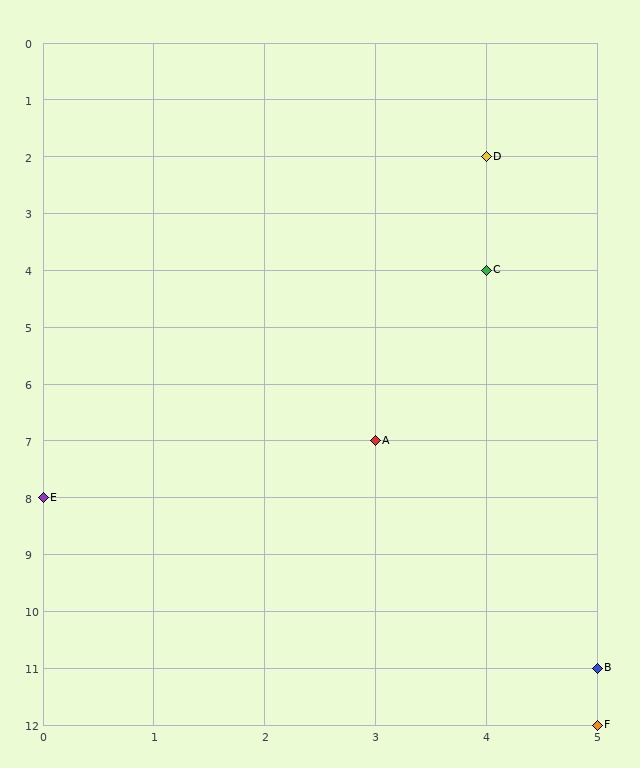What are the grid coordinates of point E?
Point E is at grid coordinates (0, 8).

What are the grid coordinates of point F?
Point F is at grid coordinates (5, 12).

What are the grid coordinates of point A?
Point A is at grid coordinates (3, 7).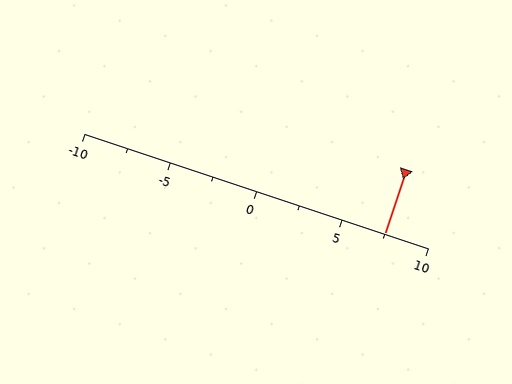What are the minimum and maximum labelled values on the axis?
The axis runs from -10 to 10.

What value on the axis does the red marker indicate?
The marker indicates approximately 7.5.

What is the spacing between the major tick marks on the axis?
The major ticks are spaced 5 apart.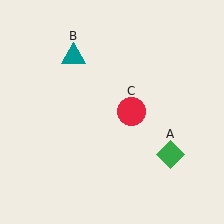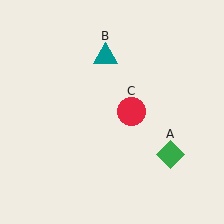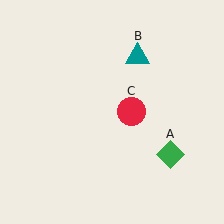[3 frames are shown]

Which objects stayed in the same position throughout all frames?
Green diamond (object A) and red circle (object C) remained stationary.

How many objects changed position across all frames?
1 object changed position: teal triangle (object B).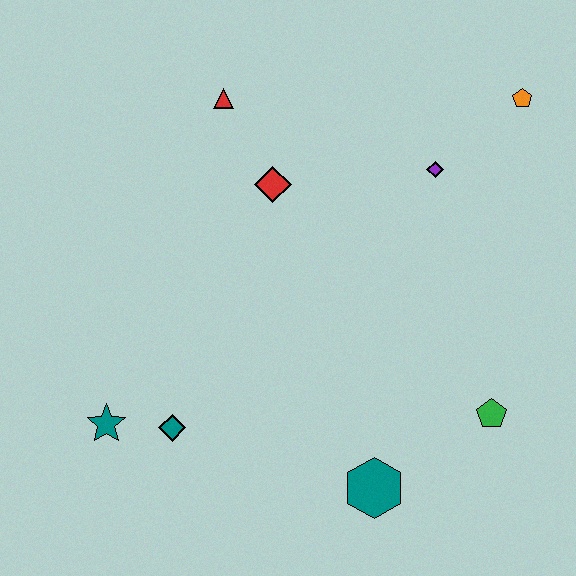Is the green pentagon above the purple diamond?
No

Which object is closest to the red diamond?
The red triangle is closest to the red diamond.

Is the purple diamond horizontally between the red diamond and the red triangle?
No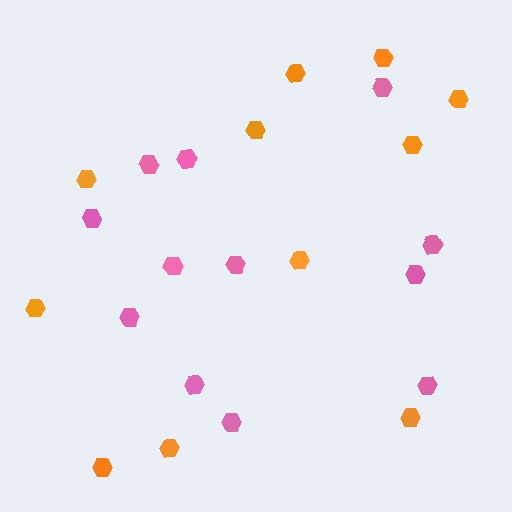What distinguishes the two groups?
There are 2 groups: one group of pink hexagons (12) and one group of orange hexagons (11).